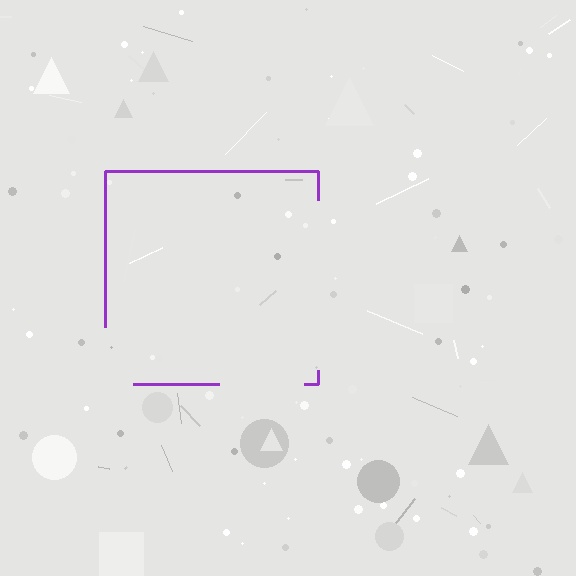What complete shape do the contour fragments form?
The contour fragments form a square.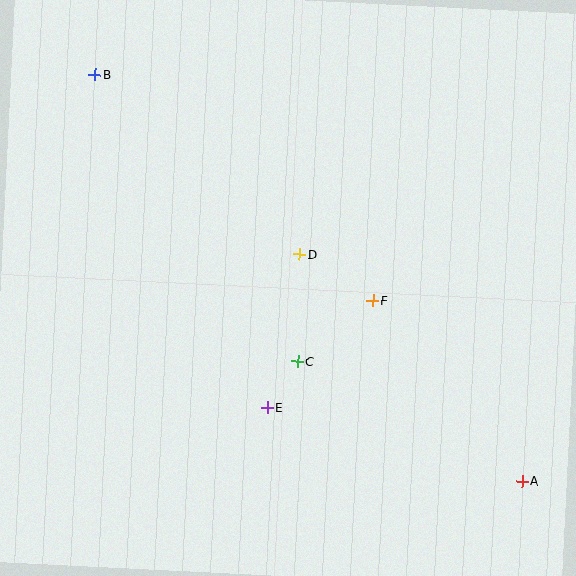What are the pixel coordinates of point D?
Point D is at (299, 254).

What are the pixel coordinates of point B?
Point B is at (95, 75).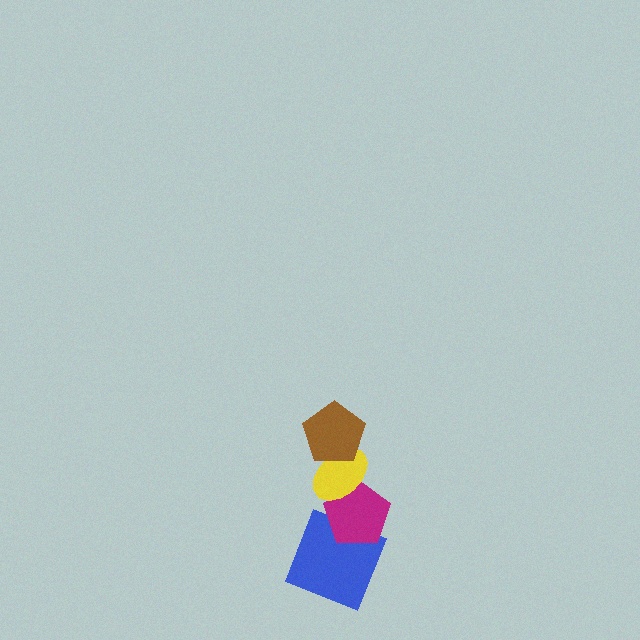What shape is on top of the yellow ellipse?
The brown pentagon is on top of the yellow ellipse.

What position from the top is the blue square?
The blue square is 4th from the top.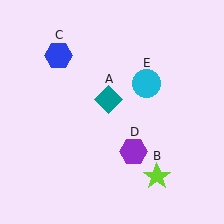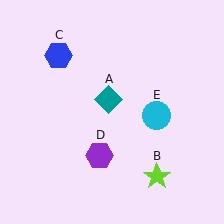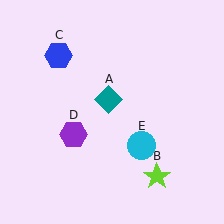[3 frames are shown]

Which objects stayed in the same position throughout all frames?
Teal diamond (object A) and lime star (object B) and blue hexagon (object C) remained stationary.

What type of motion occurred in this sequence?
The purple hexagon (object D), cyan circle (object E) rotated clockwise around the center of the scene.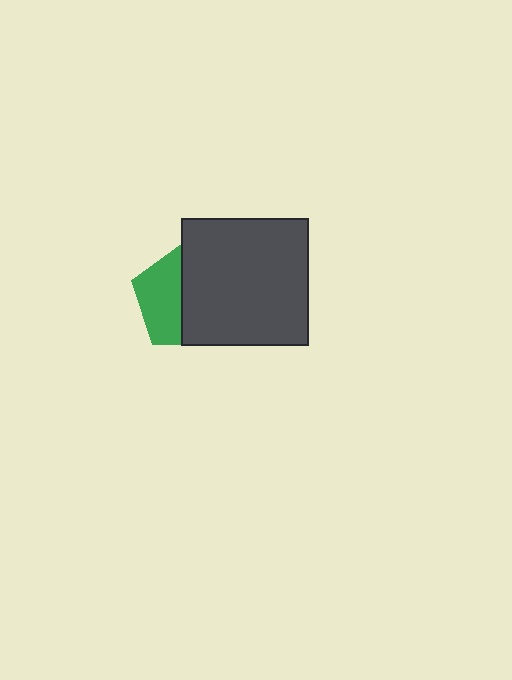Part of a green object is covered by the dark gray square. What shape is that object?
It is a pentagon.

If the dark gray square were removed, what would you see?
You would see the complete green pentagon.